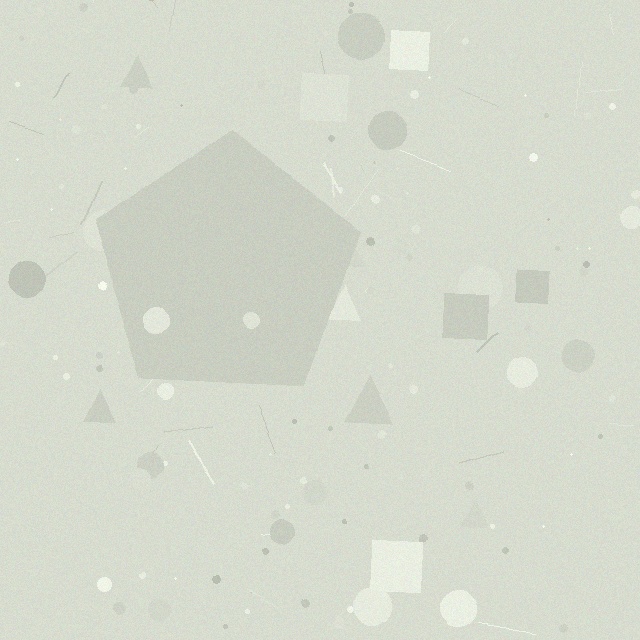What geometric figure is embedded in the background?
A pentagon is embedded in the background.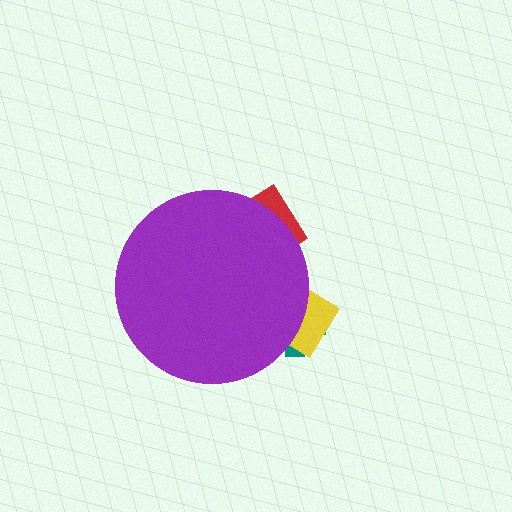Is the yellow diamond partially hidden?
Yes, the yellow diamond is partially hidden behind the purple circle.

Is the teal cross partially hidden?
Yes, the teal cross is partially hidden behind the purple circle.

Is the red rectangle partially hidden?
Yes, the red rectangle is partially hidden behind the purple circle.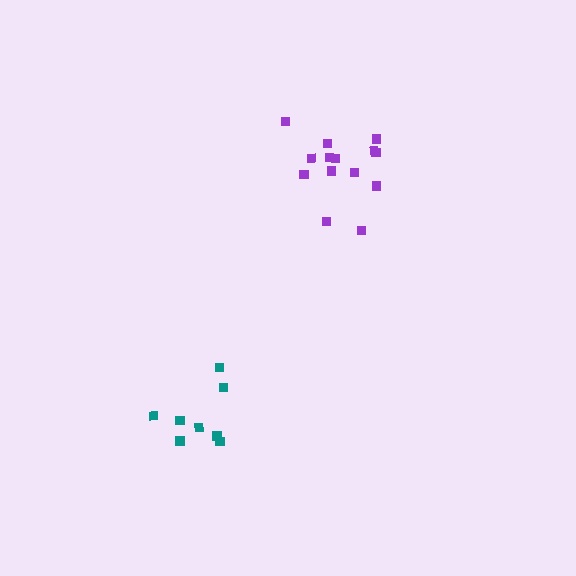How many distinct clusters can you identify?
There are 2 distinct clusters.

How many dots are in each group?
Group 1: 8 dots, Group 2: 14 dots (22 total).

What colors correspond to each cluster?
The clusters are colored: teal, purple.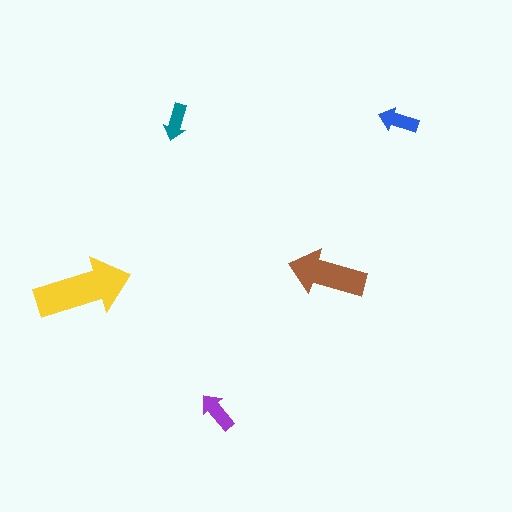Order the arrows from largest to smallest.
the yellow one, the brown one, the purple one, the blue one, the teal one.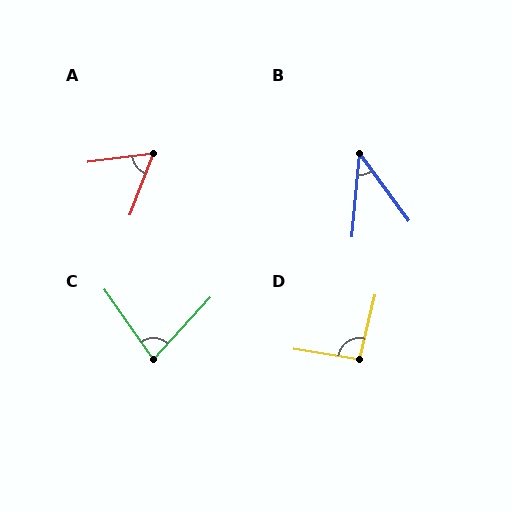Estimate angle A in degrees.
Approximately 62 degrees.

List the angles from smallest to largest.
B (41°), A (62°), C (78°), D (95°).